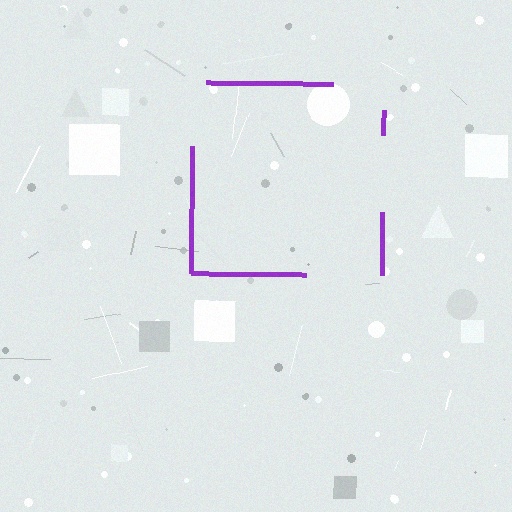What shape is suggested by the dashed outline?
The dashed outline suggests a square.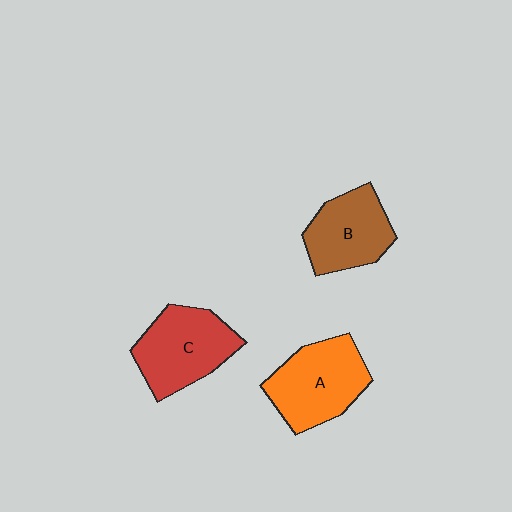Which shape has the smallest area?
Shape B (brown).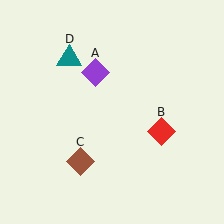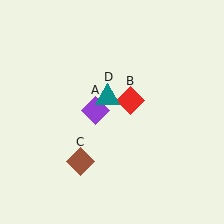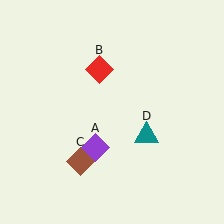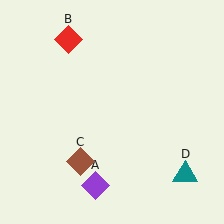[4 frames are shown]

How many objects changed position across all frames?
3 objects changed position: purple diamond (object A), red diamond (object B), teal triangle (object D).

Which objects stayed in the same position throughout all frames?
Brown diamond (object C) remained stationary.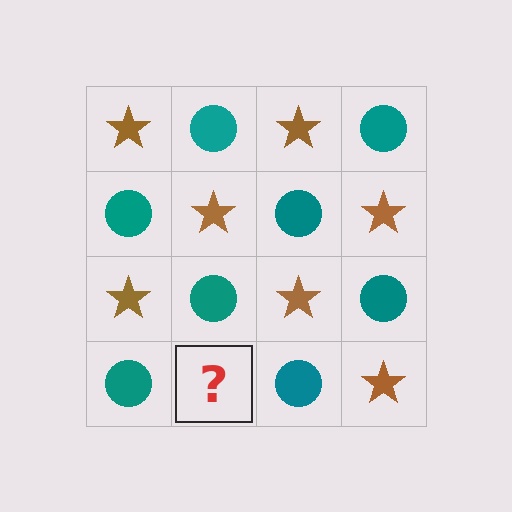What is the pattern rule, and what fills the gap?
The rule is that it alternates brown star and teal circle in a checkerboard pattern. The gap should be filled with a brown star.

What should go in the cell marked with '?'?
The missing cell should contain a brown star.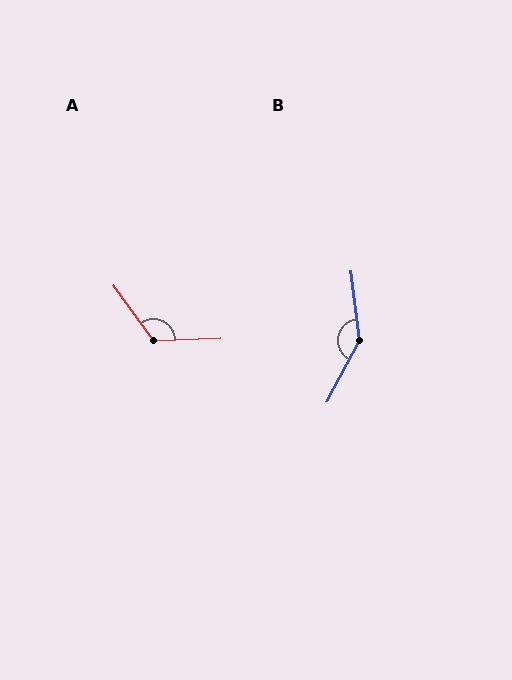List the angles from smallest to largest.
A (123°), B (145°).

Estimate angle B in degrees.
Approximately 145 degrees.